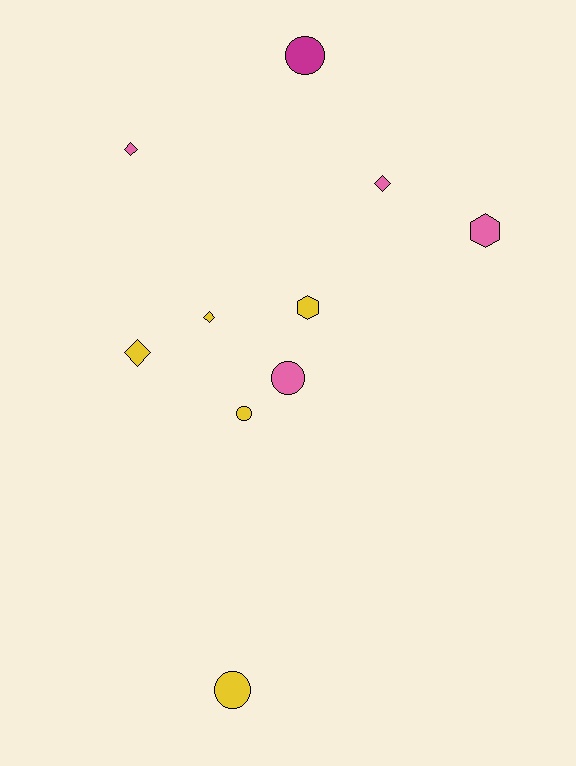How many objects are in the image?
There are 10 objects.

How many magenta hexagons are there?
There are no magenta hexagons.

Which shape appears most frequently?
Diamond, with 4 objects.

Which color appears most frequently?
Yellow, with 5 objects.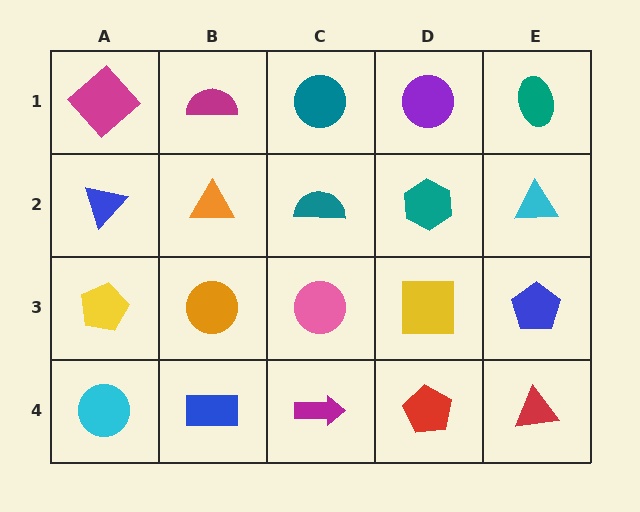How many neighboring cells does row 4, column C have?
3.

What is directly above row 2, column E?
A teal ellipse.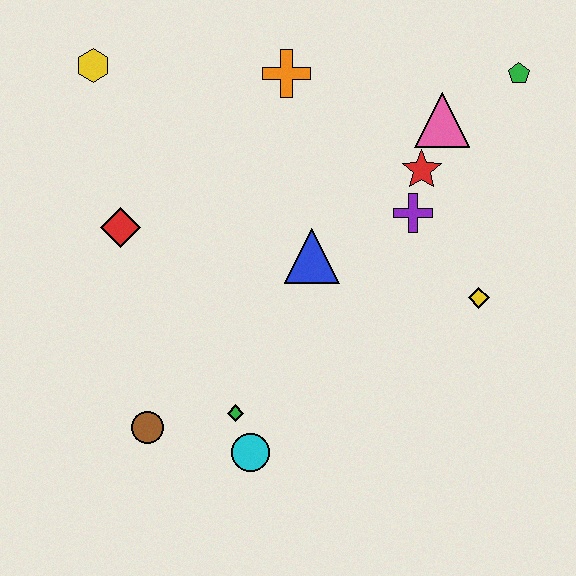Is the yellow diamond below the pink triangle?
Yes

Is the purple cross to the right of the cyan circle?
Yes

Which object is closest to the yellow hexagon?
The red diamond is closest to the yellow hexagon.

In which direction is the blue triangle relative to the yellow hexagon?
The blue triangle is to the right of the yellow hexagon.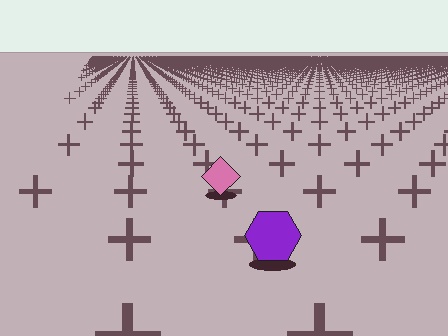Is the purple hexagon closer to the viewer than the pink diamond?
Yes. The purple hexagon is closer — you can tell from the texture gradient: the ground texture is coarser near it.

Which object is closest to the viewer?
The purple hexagon is closest. The texture marks near it are larger and more spread out.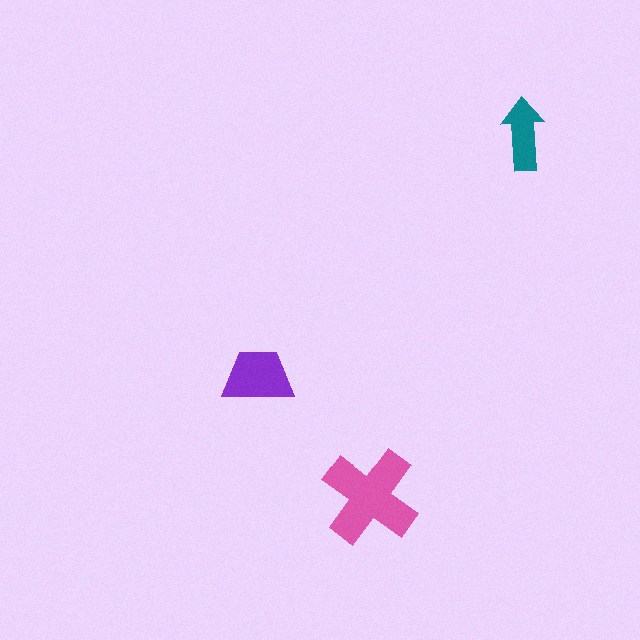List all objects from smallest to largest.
The teal arrow, the purple trapezoid, the pink cross.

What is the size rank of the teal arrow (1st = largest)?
3rd.